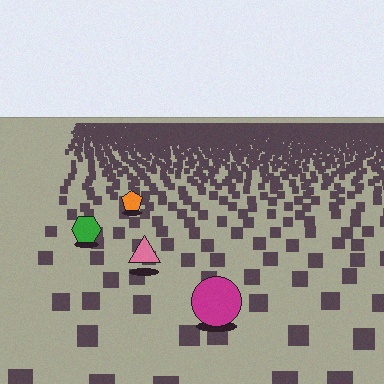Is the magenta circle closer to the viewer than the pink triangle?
Yes. The magenta circle is closer — you can tell from the texture gradient: the ground texture is coarser near it.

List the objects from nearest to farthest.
From nearest to farthest: the magenta circle, the pink triangle, the green hexagon, the orange pentagon.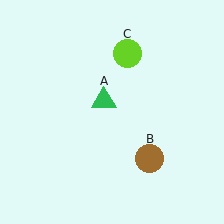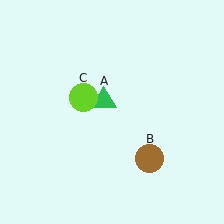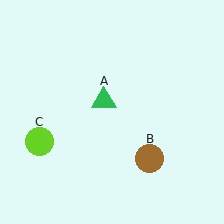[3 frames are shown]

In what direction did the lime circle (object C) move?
The lime circle (object C) moved down and to the left.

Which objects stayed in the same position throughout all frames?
Green triangle (object A) and brown circle (object B) remained stationary.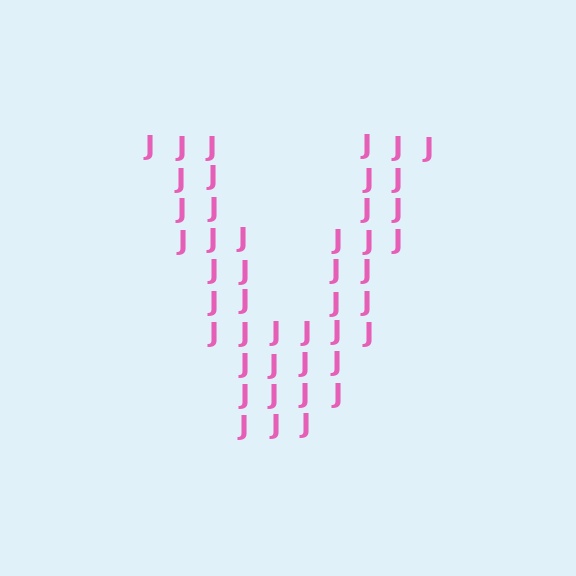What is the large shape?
The large shape is the letter V.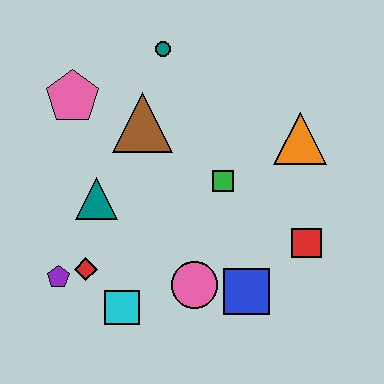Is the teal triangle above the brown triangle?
No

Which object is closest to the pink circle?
The blue square is closest to the pink circle.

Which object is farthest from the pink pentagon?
The red square is farthest from the pink pentagon.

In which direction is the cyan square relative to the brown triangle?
The cyan square is below the brown triangle.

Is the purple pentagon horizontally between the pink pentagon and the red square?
No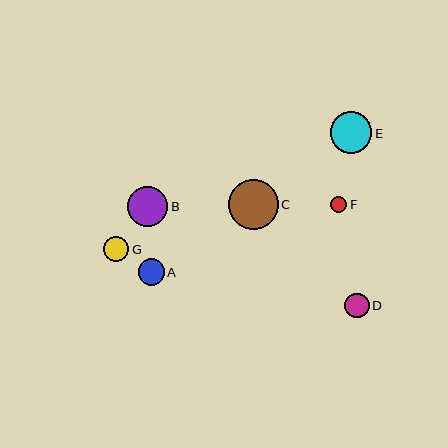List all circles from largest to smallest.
From largest to smallest: C, E, B, A, G, D, F.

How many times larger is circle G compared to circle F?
Circle G is approximately 1.6 times the size of circle F.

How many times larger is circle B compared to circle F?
Circle B is approximately 2.6 times the size of circle F.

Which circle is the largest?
Circle C is the largest with a size of approximately 49 pixels.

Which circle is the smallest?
Circle F is the smallest with a size of approximately 16 pixels.